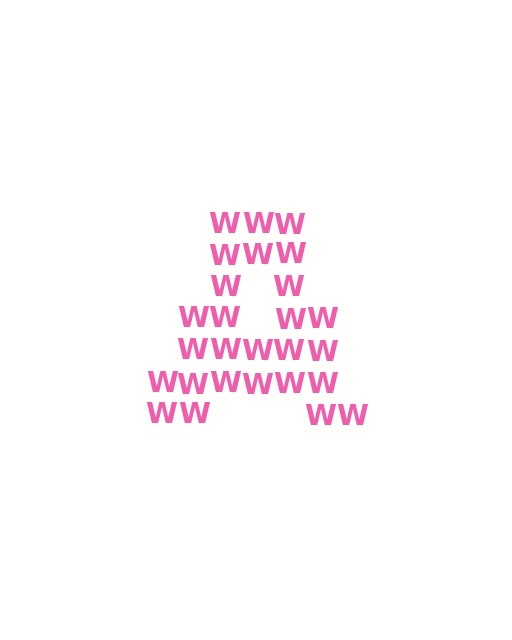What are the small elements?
The small elements are letter W's.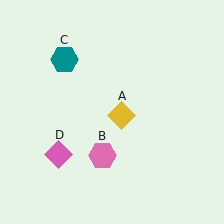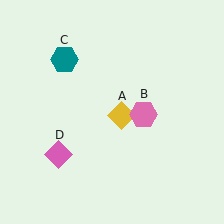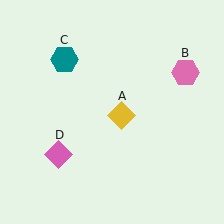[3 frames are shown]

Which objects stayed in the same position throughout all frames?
Yellow diamond (object A) and teal hexagon (object C) and pink diamond (object D) remained stationary.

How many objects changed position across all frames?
1 object changed position: pink hexagon (object B).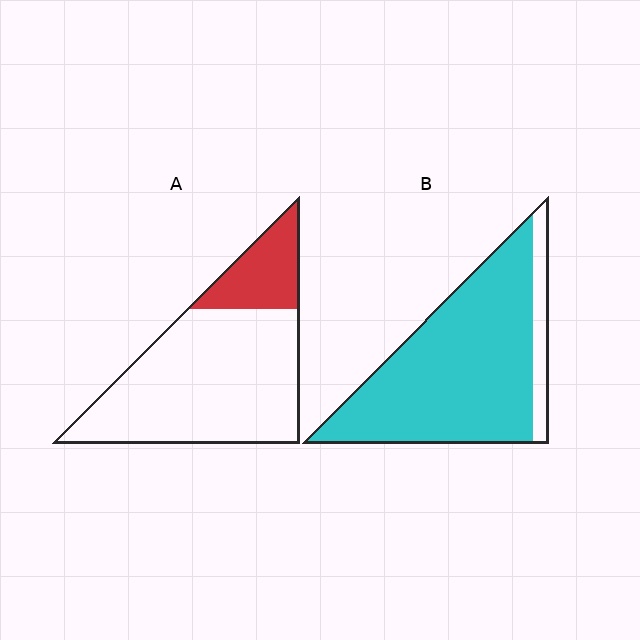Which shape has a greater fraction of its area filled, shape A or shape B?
Shape B.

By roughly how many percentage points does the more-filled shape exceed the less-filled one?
By roughly 65 percentage points (B over A).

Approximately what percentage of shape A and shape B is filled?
A is approximately 20% and B is approximately 85%.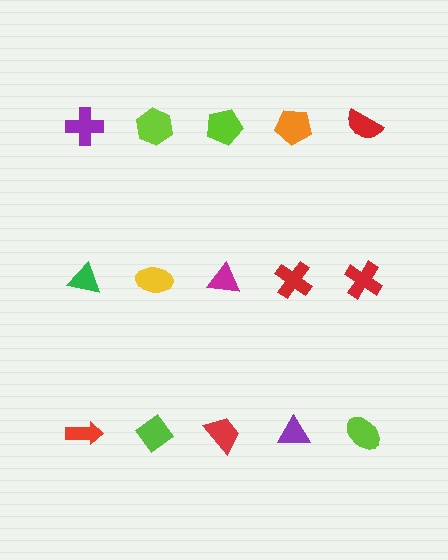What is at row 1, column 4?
An orange pentagon.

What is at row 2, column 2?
A yellow ellipse.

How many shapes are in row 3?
5 shapes.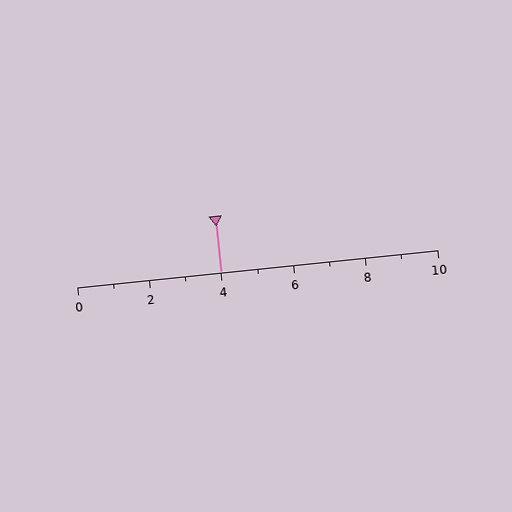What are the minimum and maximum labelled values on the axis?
The axis runs from 0 to 10.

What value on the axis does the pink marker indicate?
The marker indicates approximately 4.